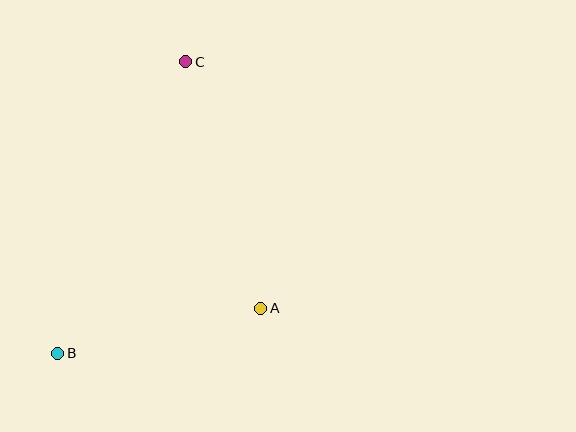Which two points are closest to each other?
Points A and B are closest to each other.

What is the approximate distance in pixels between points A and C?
The distance between A and C is approximately 258 pixels.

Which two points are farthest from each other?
Points B and C are farthest from each other.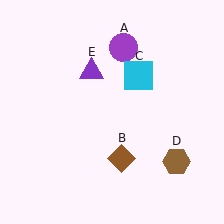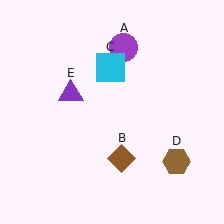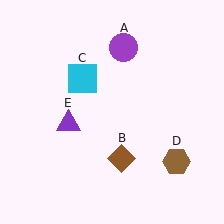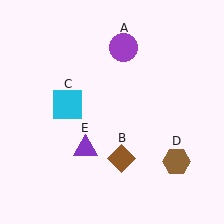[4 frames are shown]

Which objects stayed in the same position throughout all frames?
Purple circle (object A) and brown diamond (object B) and brown hexagon (object D) remained stationary.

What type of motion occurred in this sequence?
The cyan square (object C), purple triangle (object E) rotated counterclockwise around the center of the scene.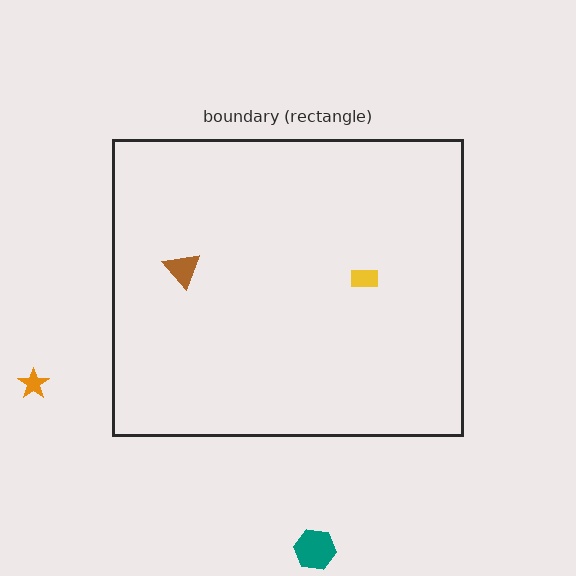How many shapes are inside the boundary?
2 inside, 2 outside.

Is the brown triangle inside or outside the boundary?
Inside.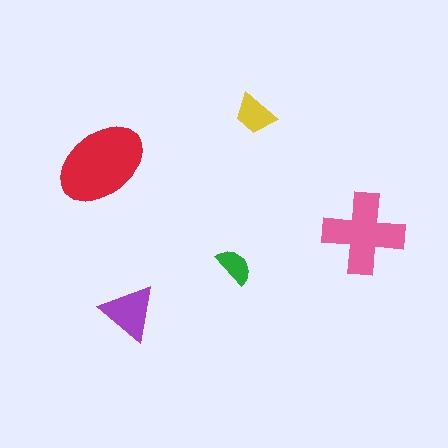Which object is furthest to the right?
The pink cross is rightmost.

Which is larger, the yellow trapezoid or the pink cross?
The pink cross.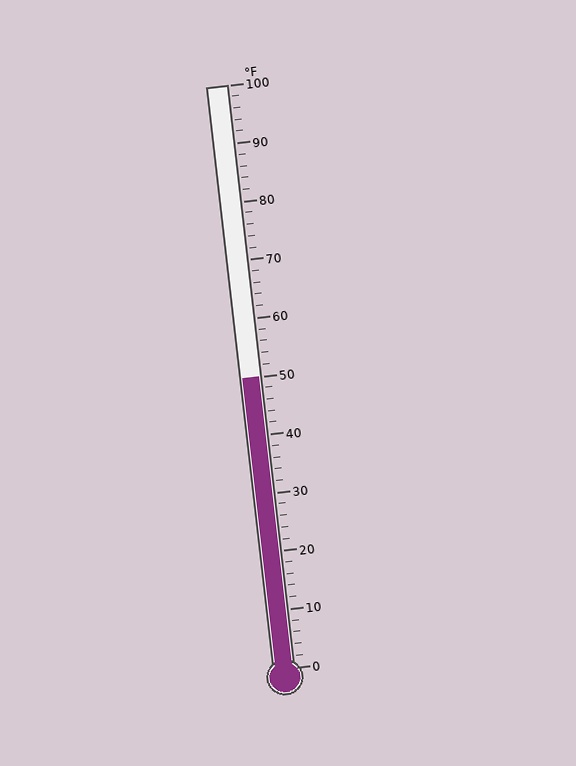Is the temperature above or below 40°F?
The temperature is above 40°F.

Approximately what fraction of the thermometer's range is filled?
The thermometer is filled to approximately 50% of its range.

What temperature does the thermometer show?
The thermometer shows approximately 50°F.